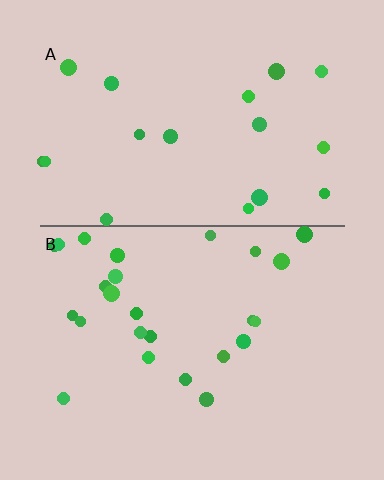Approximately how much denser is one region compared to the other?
Approximately 1.4× — region B over region A.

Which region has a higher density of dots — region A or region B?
B (the bottom).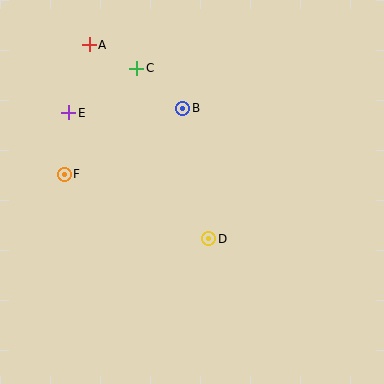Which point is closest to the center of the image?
Point D at (209, 239) is closest to the center.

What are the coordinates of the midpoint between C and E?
The midpoint between C and E is at (103, 91).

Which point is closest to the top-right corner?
Point B is closest to the top-right corner.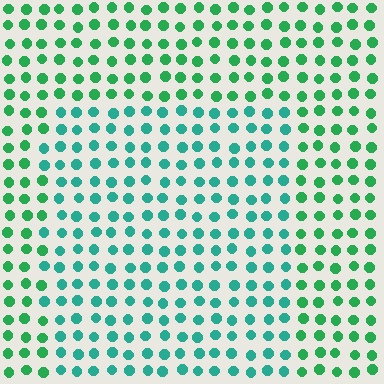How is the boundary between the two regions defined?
The boundary is defined purely by a slight shift in hue (about 30 degrees). Spacing, size, and orientation are identical on both sides.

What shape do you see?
I see a rectangle.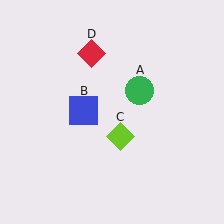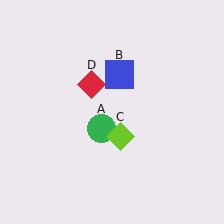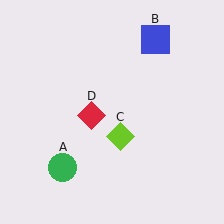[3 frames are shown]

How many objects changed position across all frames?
3 objects changed position: green circle (object A), blue square (object B), red diamond (object D).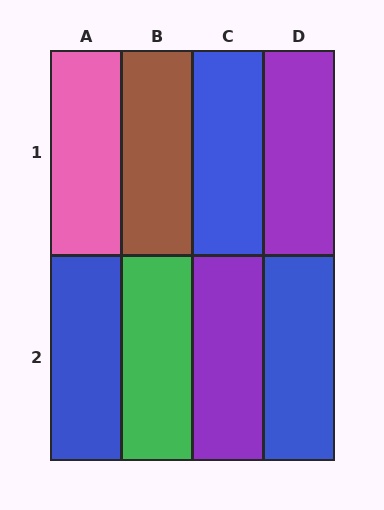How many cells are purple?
2 cells are purple.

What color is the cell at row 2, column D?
Blue.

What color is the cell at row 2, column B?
Green.